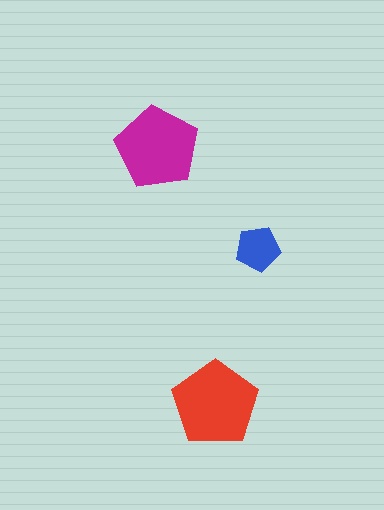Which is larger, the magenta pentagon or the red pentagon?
The red one.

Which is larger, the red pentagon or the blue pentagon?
The red one.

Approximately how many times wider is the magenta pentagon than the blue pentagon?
About 2 times wider.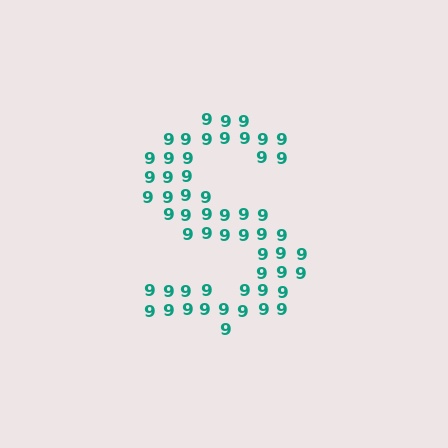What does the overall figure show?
The overall figure shows the letter S.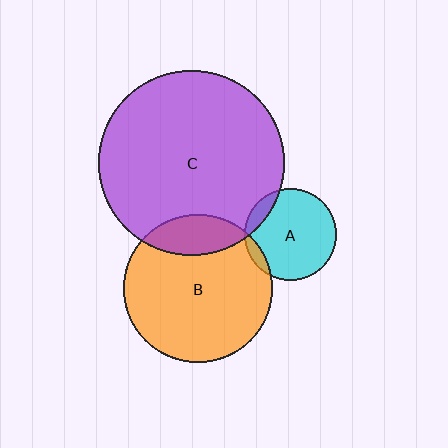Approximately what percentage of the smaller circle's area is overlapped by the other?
Approximately 5%.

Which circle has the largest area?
Circle C (purple).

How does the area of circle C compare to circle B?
Approximately 1.6 times.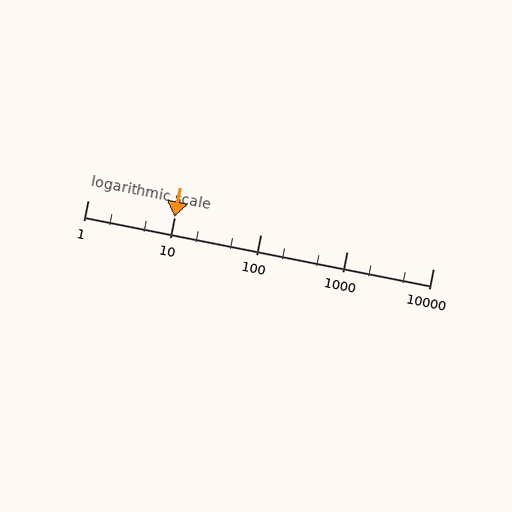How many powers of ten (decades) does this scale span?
The scale spans 4 decades, from 1 to 10000.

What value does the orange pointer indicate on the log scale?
The pointer indicates approximately 10.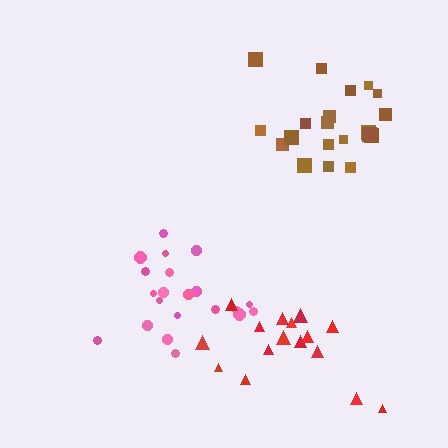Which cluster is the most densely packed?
Pink.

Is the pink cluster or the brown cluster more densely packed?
Pink.